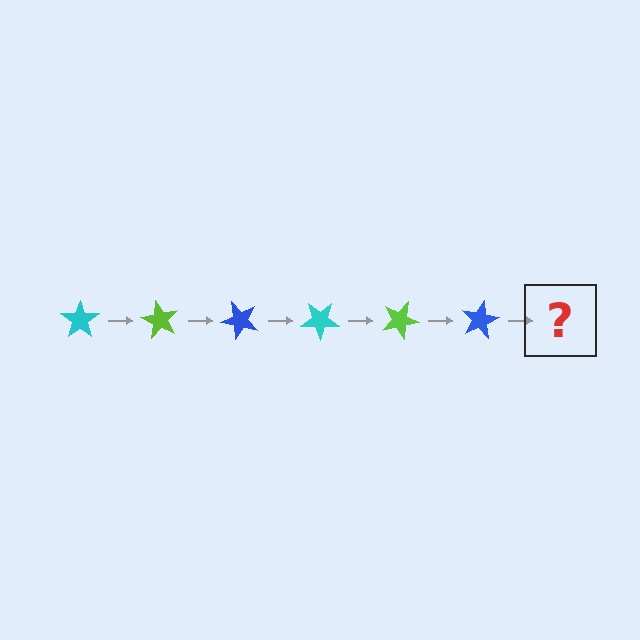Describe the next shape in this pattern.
It should be a cyan star, rotated 360 degrees from the start.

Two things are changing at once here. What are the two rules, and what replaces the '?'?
The two rules are that it rotates 60 degrees each step and the color cycles through cyan, lime, and blue. The '?' should be a cyan star, rotated 360 degrees from the start.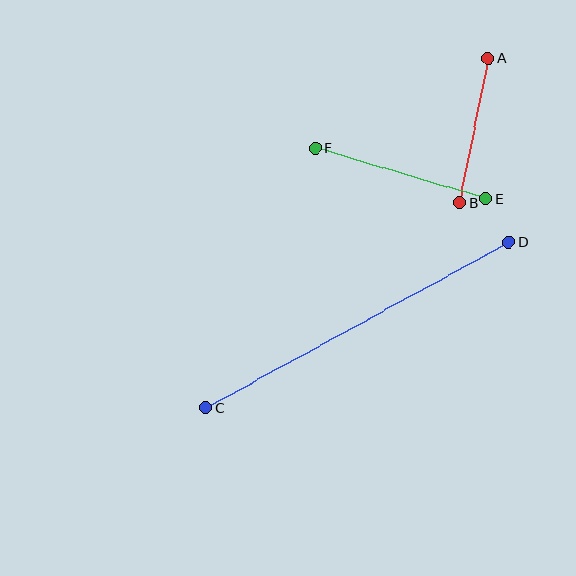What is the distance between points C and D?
The distance is approximately 345 pixels.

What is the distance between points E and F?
The distance is approximately 178 pixels.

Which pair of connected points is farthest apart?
Points C and D are farthest apart.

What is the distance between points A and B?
The distance is approximately 148 pixels.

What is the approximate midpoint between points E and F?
The midpoint is at approximately (400, 174) pixels.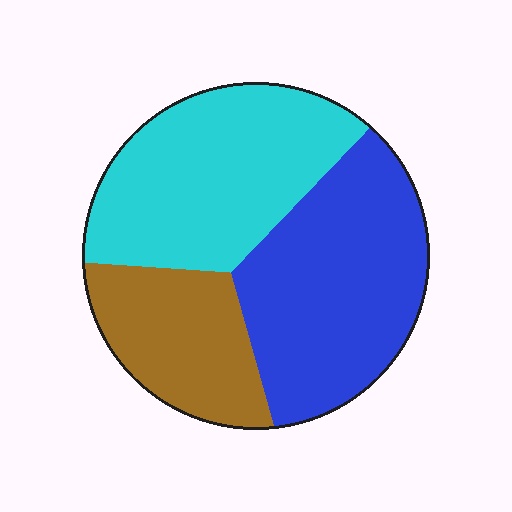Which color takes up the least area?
Brown, at roughly 20%.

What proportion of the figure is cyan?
Cyan covers about 40% of the figure.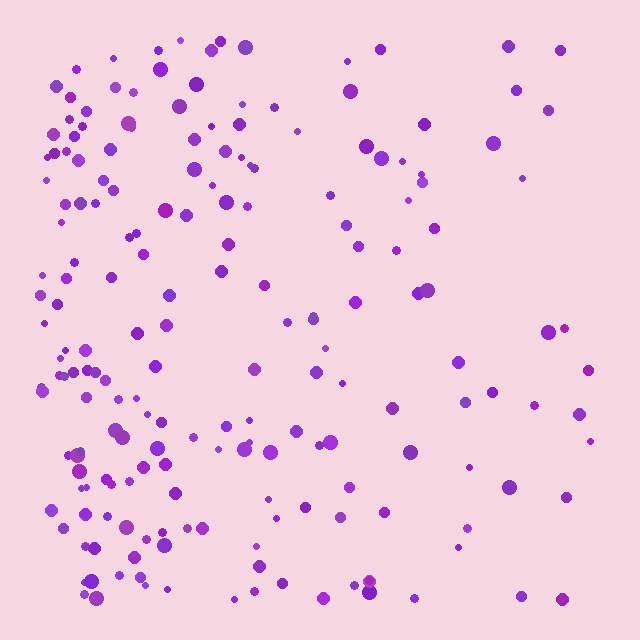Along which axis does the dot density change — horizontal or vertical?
Horizontal.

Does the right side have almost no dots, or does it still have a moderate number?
Still a moderate number, just noticeably fewer than the left.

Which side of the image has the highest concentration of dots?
The left.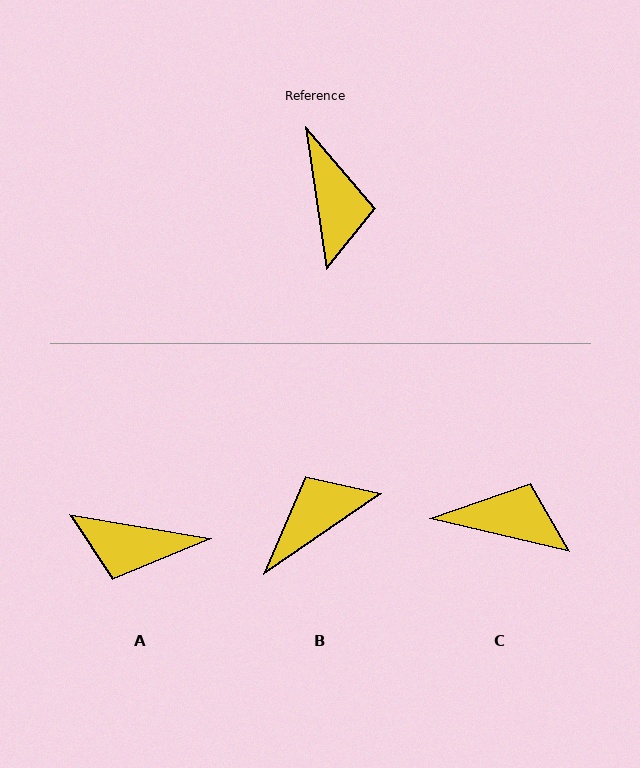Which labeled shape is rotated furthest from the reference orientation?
B, about 116 degrees away.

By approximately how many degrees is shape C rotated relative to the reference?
Approximately 69 degrees counter-clockwise.